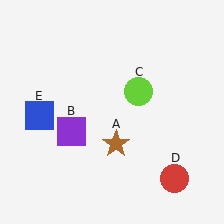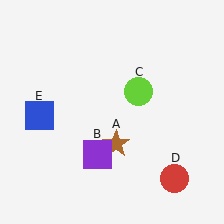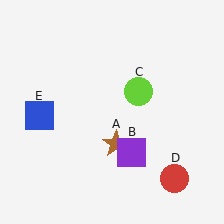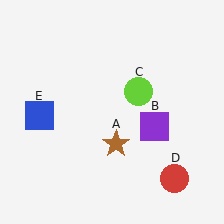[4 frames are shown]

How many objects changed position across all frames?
1 object changed position: purple square (object B).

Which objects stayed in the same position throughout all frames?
Brown star (object A) and lime circle (object C) and red circle (object D) and blue square (object E) remained stationary.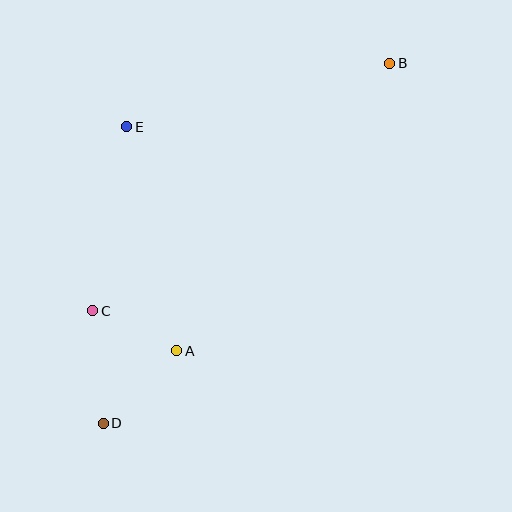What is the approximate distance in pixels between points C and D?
The distance between C and D is approximately 113 pixels.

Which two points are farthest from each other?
Points B and D are farthest from each other.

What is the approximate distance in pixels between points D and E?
The distance between D and E is approximately 297 pixels.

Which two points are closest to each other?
Points A and C are closest to each other.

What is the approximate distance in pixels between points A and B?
The distance between A and B is approximately 358 pixels.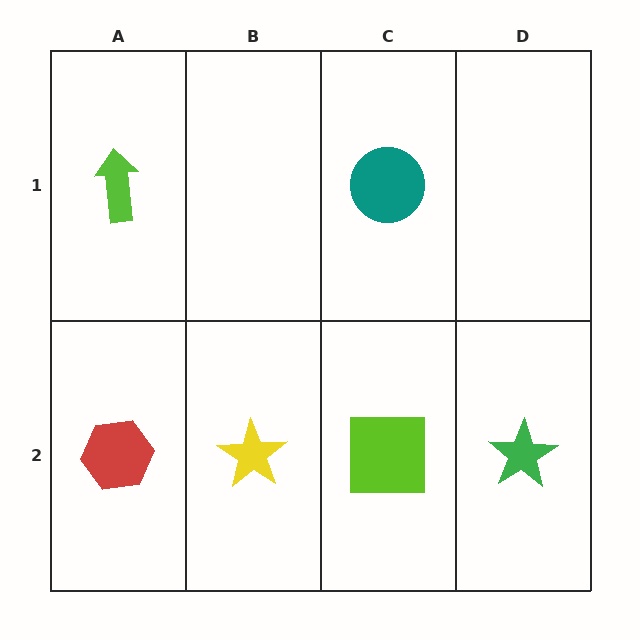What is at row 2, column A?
A red hexagon.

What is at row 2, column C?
A lime square.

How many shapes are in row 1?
2 shapes.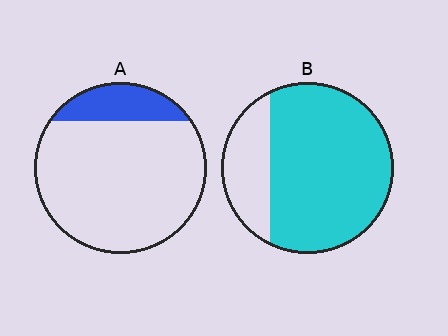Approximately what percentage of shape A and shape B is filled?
A is approximately 15% and B is approximately 75%.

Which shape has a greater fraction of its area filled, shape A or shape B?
Shape B.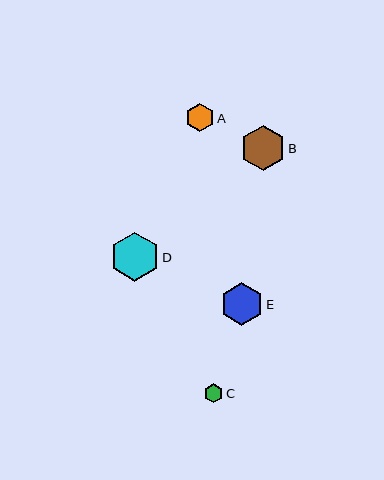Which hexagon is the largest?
Hexagon D is the largest with a size of approximately 49 pixels.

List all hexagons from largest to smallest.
From largest to smallest: D, B, E, A, C.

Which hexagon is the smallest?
Hexagon C is the smallest with a size of approximately 19 pixels.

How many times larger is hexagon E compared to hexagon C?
Hexagon E is approximately 2.2 times the size of hexagon C.